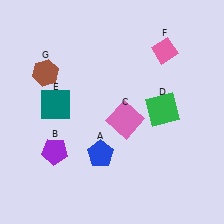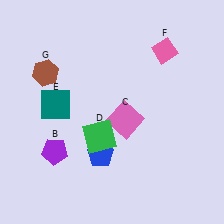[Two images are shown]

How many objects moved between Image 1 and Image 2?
1 object moved between the two images.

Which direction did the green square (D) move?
The green square (D) moved left.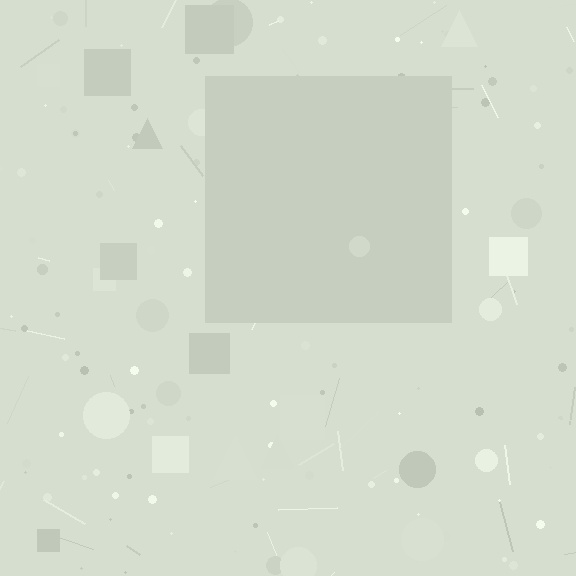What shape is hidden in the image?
A square is hidden in the image.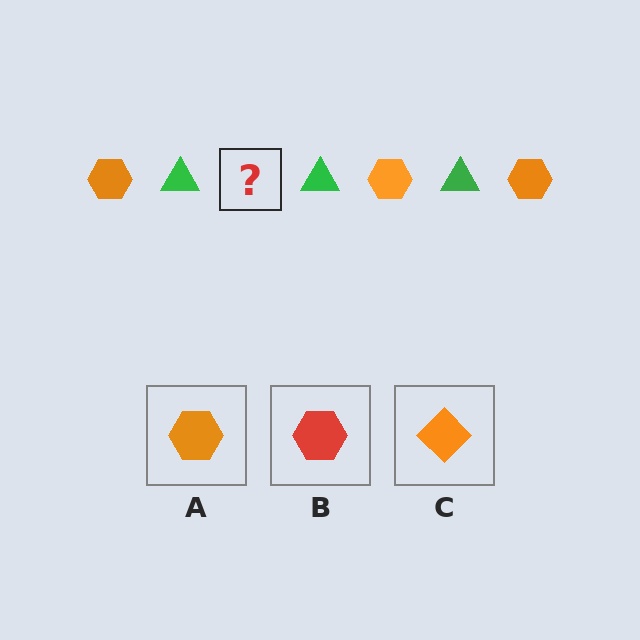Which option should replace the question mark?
Option A.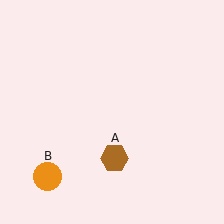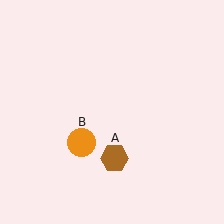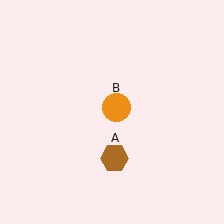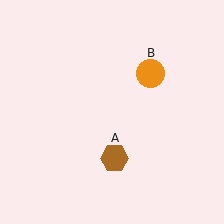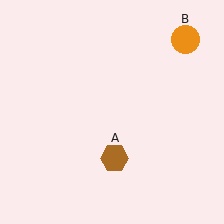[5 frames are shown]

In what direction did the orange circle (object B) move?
The orange circle (object B) moved up and to the right.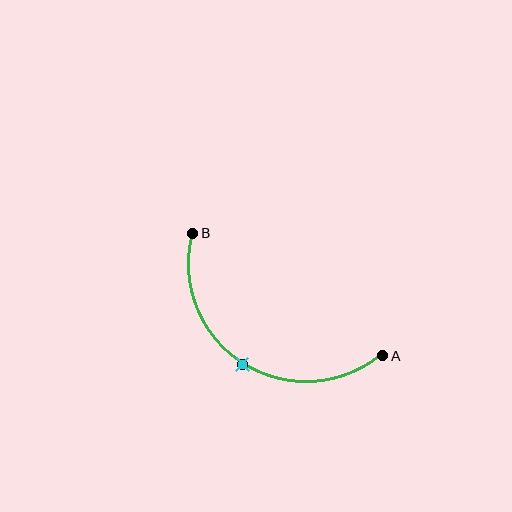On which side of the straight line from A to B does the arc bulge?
The arc bulges below the straight line connecting A and B.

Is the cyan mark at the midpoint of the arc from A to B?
Yes. The cyan mark lies on the arc at equal arc-length from both A and B — it is the arc midpoint.